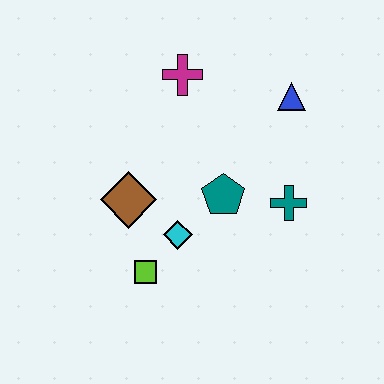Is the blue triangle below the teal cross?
No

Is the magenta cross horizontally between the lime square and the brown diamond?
No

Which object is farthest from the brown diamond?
The blue triangle is farthest from the brown diamond.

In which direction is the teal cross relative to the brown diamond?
The teal cross is to the right of the brown diamond.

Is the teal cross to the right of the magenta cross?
Yes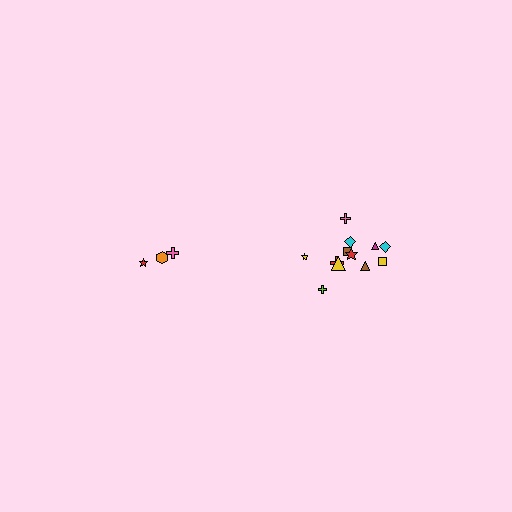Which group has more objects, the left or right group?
The right group.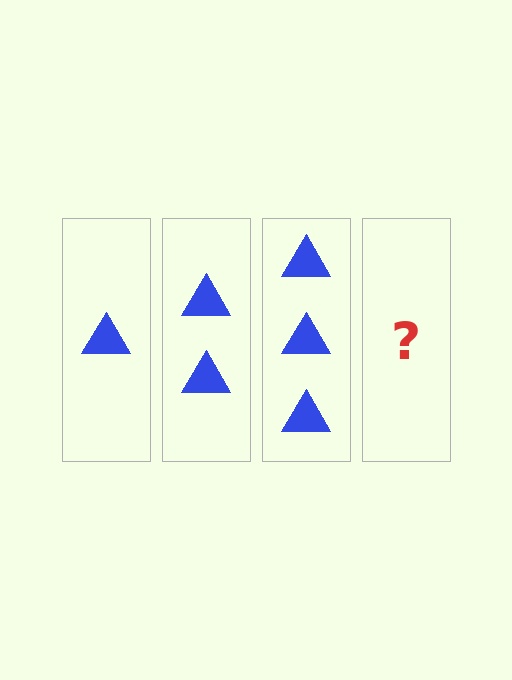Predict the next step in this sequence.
The next step is 4 triangles.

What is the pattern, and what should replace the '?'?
The pattern is that each step adds one more triangle. The '?' should be 4 triangles.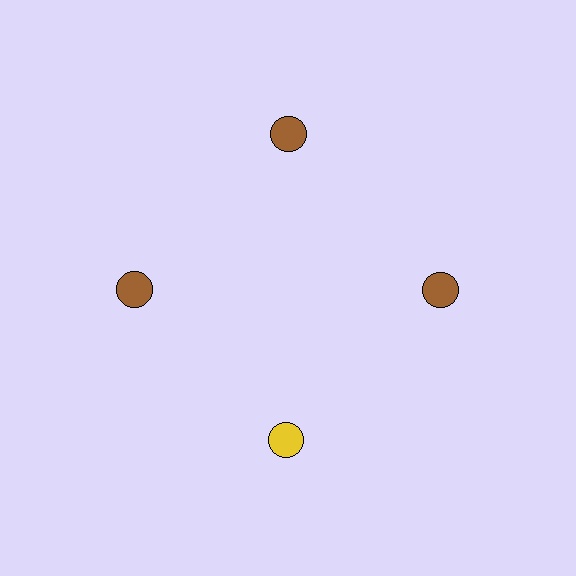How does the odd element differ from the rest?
It has a different color: yellow instead of brown.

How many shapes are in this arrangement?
There are 4 shapes arranged in a ring pattern.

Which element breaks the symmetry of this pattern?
The yellow circle at roughly the 6 o'clock position breaks the symmetry. All other shapes are brown circles.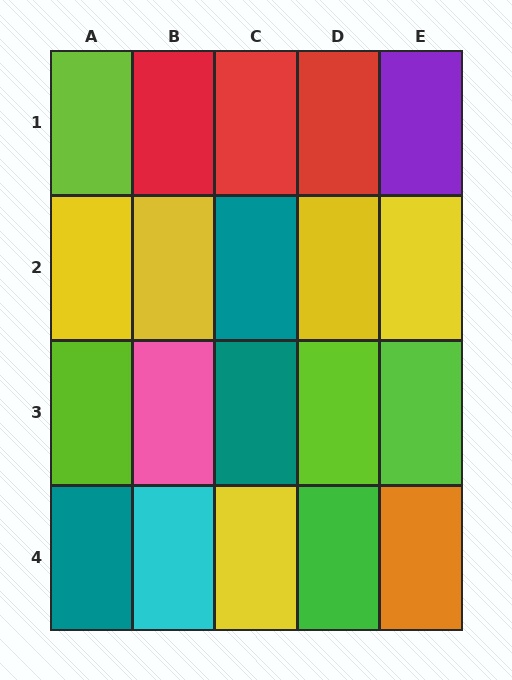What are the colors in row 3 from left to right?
Lime, pink, teal, lime, lime.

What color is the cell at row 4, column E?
Orange.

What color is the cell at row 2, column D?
Yellow.